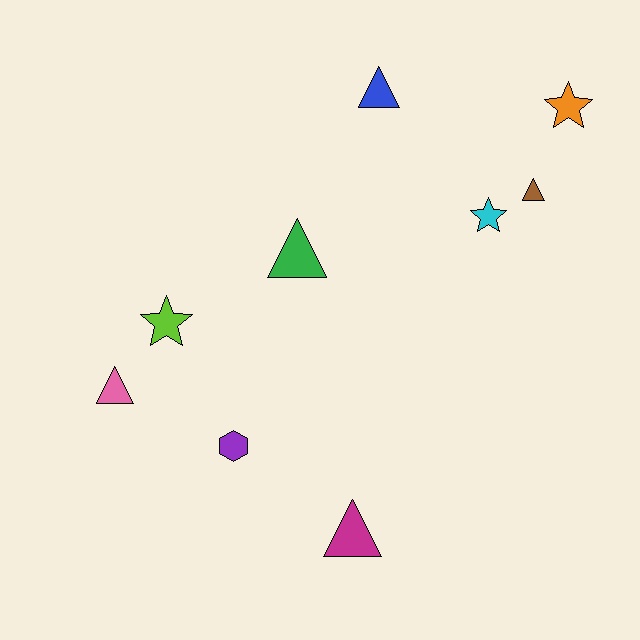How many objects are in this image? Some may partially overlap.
There are 9 objects.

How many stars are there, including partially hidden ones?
There are 3 stars.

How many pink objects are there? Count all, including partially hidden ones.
There is 1 pink object.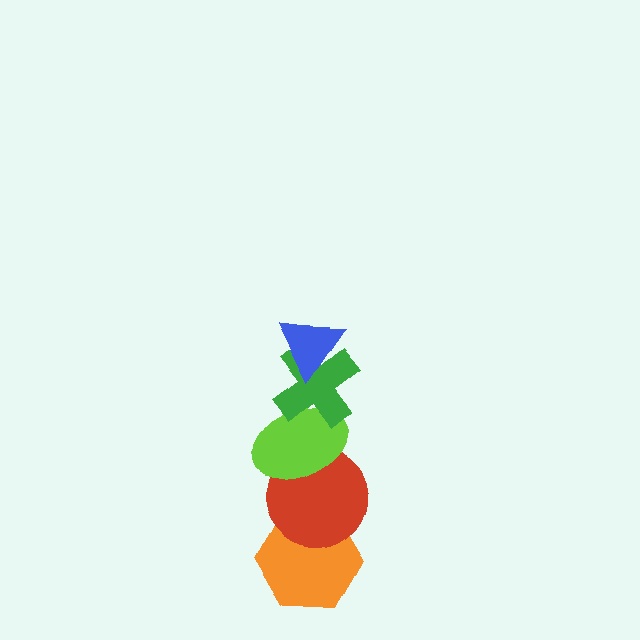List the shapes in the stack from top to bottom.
From top to bottom: the blue triangle, the green cross, the lime ellipse, the red circle, the orange hexagon.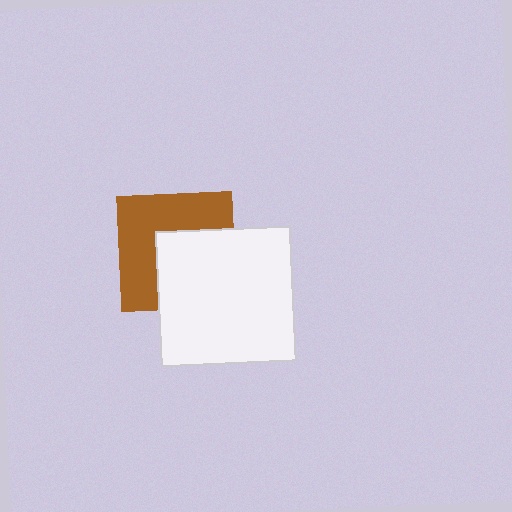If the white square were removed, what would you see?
You would see the complete brown square.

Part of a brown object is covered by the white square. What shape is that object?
It is a square.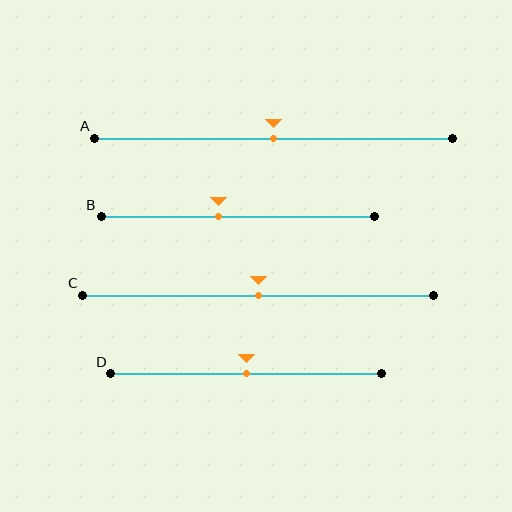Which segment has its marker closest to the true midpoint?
Segment A has its marker closest to the true midpoint.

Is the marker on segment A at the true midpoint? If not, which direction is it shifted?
Yes, the marker on segment A is at the true midpoint.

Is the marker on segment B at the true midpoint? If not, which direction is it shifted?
No, the marker on segment B is shifted to the left by about 7% of the segment length.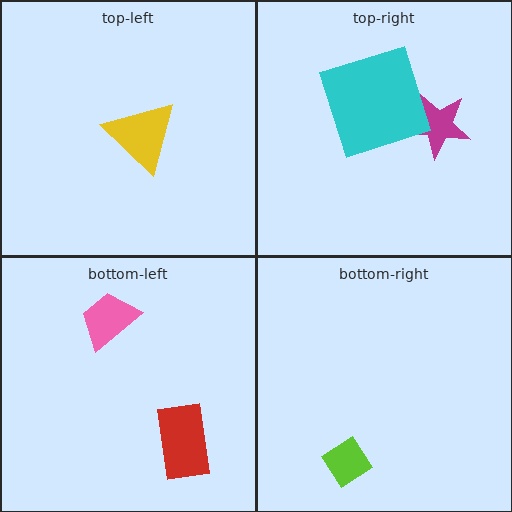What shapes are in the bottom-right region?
The lime diamond.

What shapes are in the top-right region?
The magenta star, the cyan square.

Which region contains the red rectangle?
The bottom-left region.